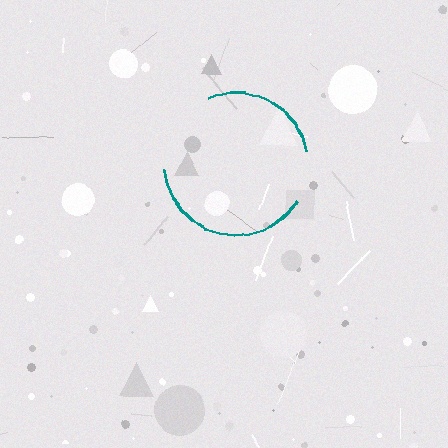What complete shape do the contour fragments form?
The contour fragments form a circle.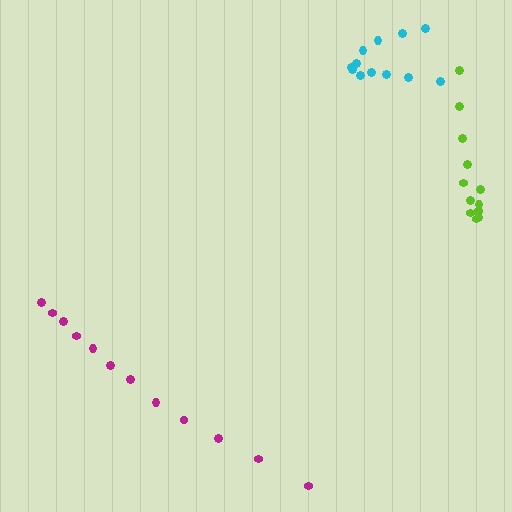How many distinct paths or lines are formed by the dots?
There are 3 distinct paths.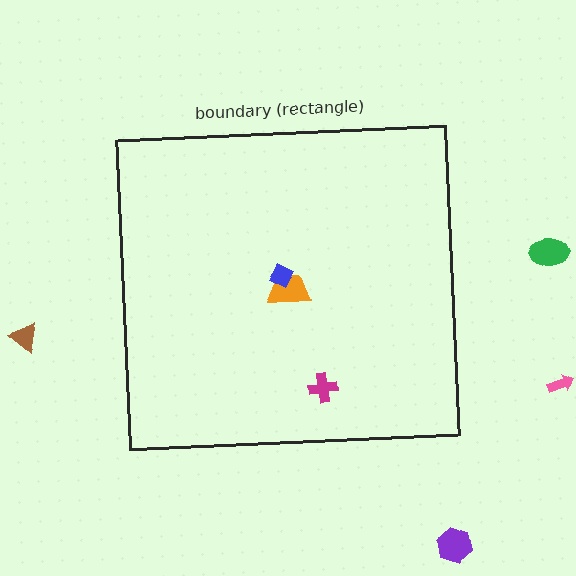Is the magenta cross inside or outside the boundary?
Inside.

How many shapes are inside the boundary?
3 inside, 4 outside.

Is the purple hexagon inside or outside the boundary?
Outside.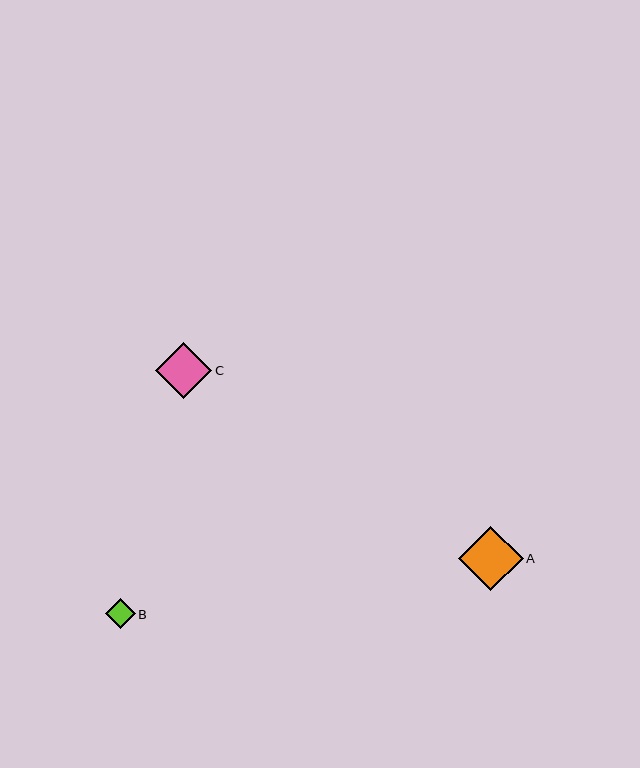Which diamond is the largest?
Diamond A is the largest with a size of approximately 65 pixels.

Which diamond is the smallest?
Diamond B is the smallest with a size of approximately 30 pixels.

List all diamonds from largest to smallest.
From largest to smallest: A, C, B.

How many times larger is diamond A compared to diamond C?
Diamond A is approximately 1.1 times the size of diamond C.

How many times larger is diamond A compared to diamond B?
Diamond A is approximately 2.2 times the size of diamond B.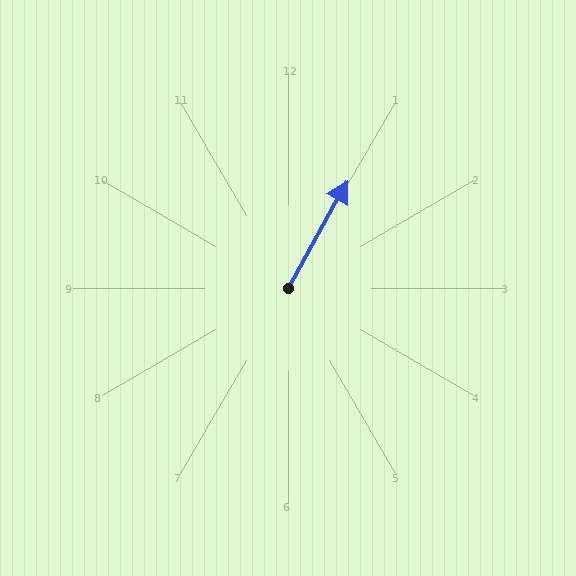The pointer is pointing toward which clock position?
Roughly 1 o'clock.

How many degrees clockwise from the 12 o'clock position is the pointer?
Approximately 29 degrees.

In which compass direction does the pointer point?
Northeast.